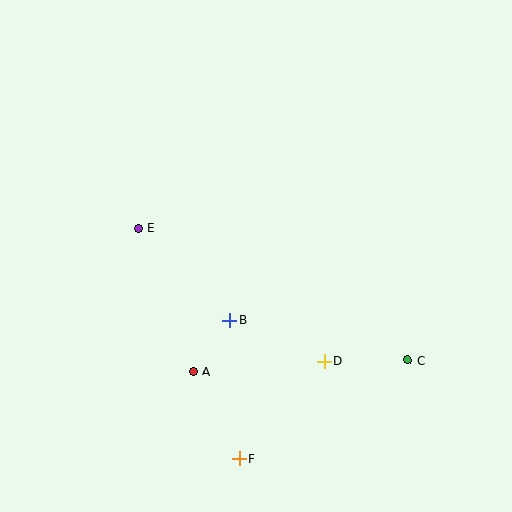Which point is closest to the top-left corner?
Point E is closest to the top-left corner.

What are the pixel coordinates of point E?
Point E is at (138, 228).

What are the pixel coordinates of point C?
Point C is at (408, 360).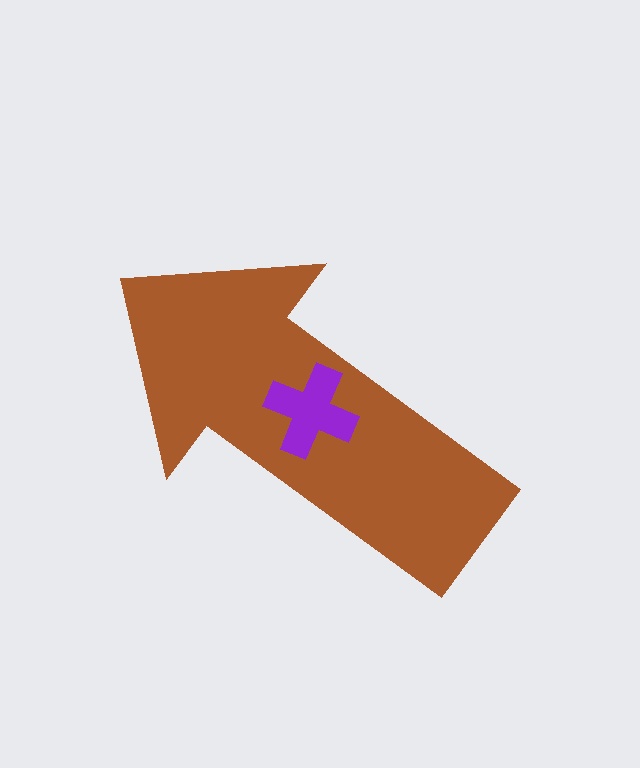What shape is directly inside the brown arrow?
The purple cross.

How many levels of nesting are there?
2.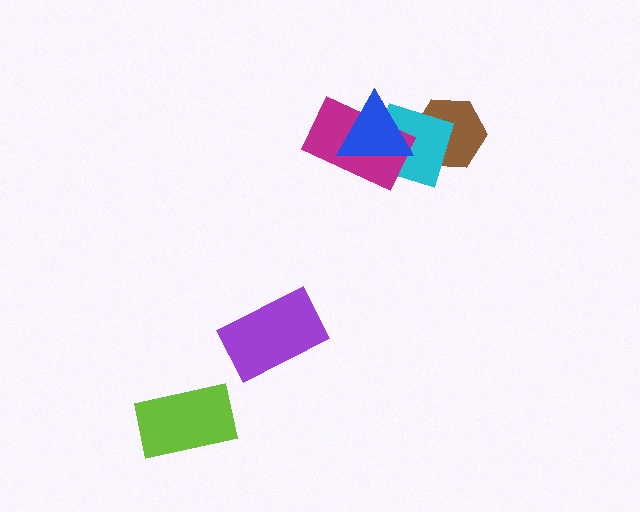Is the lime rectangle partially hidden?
No, no other shape covers it.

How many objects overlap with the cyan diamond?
3 objects overlap with the cyan diamond.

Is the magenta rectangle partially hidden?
Yes, it is partially covered by another shape.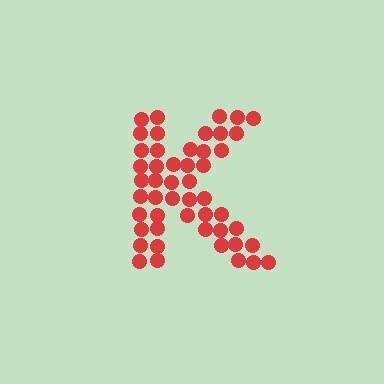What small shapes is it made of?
It is made of small circles.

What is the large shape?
The large shape is the letter K.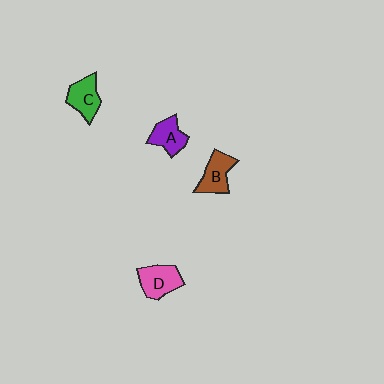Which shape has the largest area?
Shape D (pink).